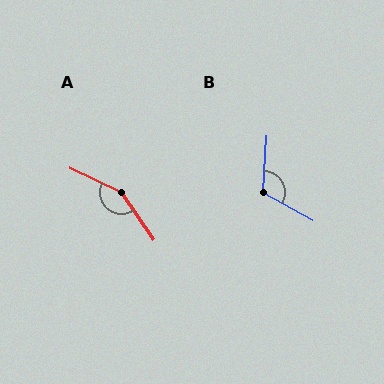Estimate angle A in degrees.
Approximately 149 degrees.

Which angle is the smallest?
B, at approximately 116 degrees.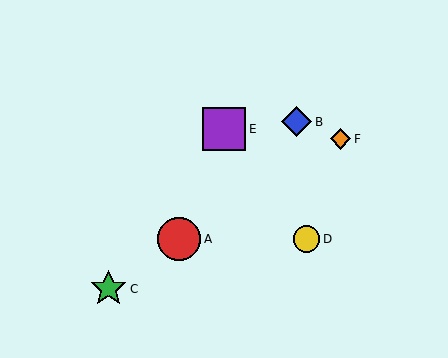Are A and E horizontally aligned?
No, A is at y≈239 and E is at y≈129.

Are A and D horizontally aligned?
Yes, both are at y≈239.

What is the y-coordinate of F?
Object F is at y≈139.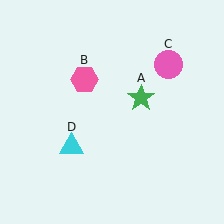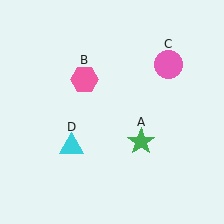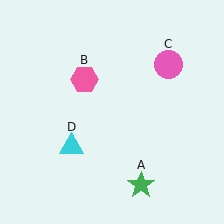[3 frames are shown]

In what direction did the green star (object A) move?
The green star (object A) moved down.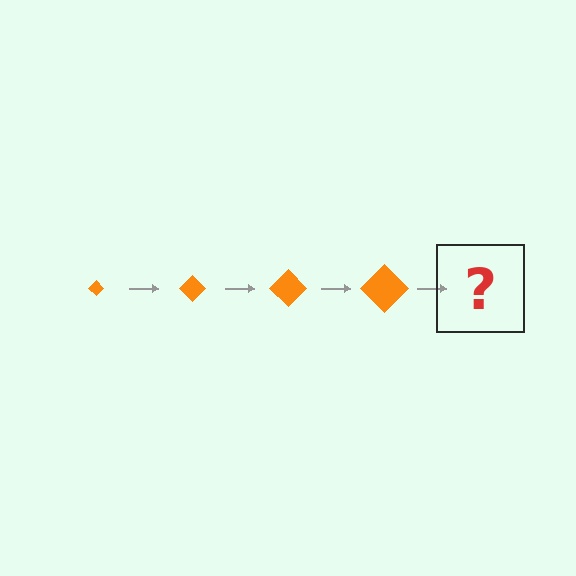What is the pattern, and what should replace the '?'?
The pattern is that the diamond gets progressively larger each step. The '?' should be an orange diamond, larger than the previous one.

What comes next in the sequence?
The next element should be an orange diamond, larger than the previous one.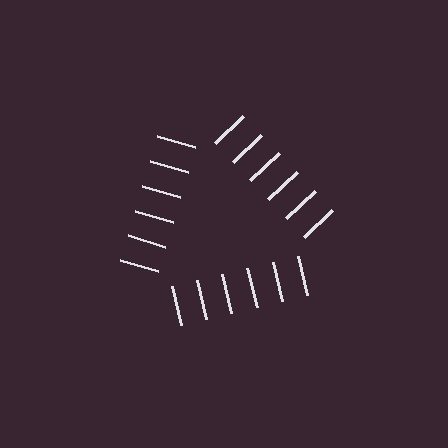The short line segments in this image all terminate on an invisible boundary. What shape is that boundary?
An illusory triangle — the line segments terminate on its edges but no continuous stroke is drawn.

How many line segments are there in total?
18 — 6 along each of the 3 edges.